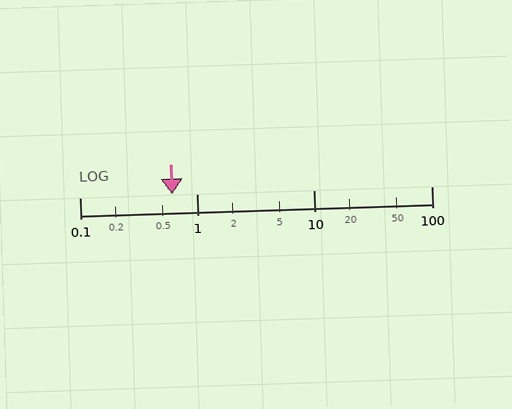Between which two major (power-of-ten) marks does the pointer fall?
The pointer is between 0.1 and 1.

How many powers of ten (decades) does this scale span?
The scale spans 3 decades, from 0.1 to 100.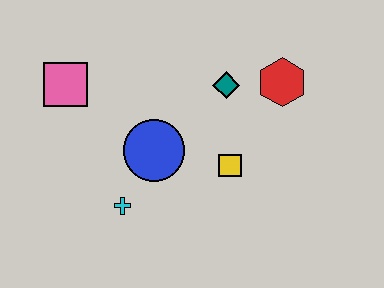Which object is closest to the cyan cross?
The blue circle is closest to the cyan cross.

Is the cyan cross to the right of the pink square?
Yes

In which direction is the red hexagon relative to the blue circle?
The red hexagon is to the right of the blue circle.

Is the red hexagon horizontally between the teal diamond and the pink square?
No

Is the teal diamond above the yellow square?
Yes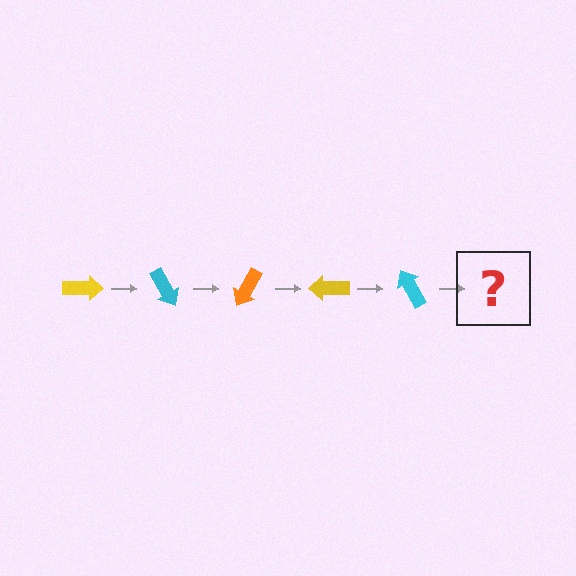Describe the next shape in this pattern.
It should be an orange arrow, rotated 300 degrees from the start.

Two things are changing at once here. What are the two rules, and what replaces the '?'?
The two rules are that it rotates 60 degrees each step and the color cycles through yellow, cyan, and orange. The '?' should be an orange arrow, rotated 300 degrees from the start.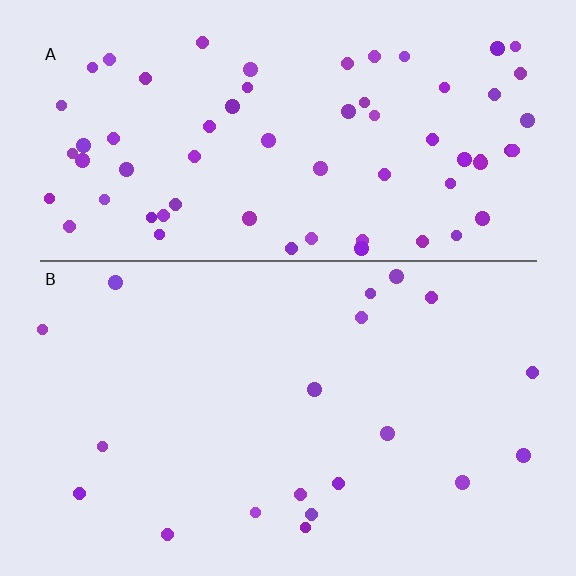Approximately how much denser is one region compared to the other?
Approximately 3.4× — region A over region B.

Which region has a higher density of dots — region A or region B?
A (the top).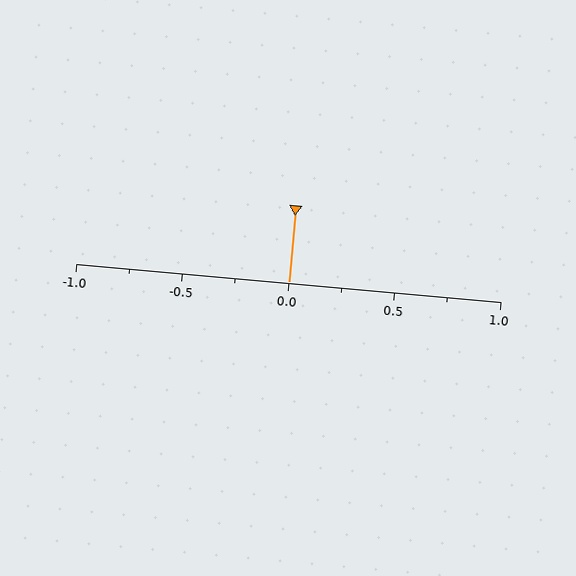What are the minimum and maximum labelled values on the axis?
The axis runs from -1.0 to 1.0.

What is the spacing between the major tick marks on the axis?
The major ticks are spaced 0.5 apart.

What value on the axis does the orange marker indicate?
The marker indicates approximately 0.